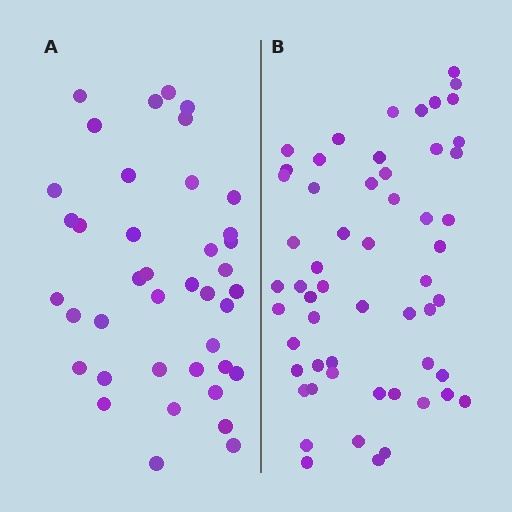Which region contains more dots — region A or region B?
Region B (the right region) has more dots.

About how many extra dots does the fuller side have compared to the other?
Region B has approximately 15 more dots than region A.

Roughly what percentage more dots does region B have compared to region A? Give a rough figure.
About 40% more.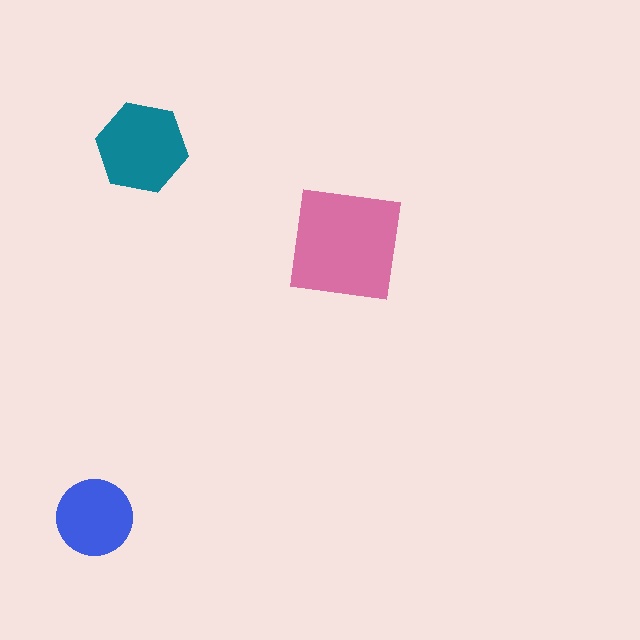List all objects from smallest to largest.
The blue circle, the teal hexagon, the pink square.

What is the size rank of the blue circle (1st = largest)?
3rd.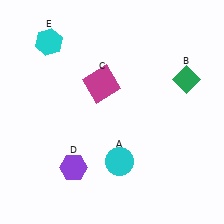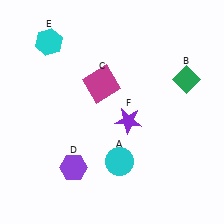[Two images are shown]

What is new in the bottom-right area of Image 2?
A purple star (F) was added in the bottom-right area of Image 2.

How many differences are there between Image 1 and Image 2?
There is 1 difference between the two images.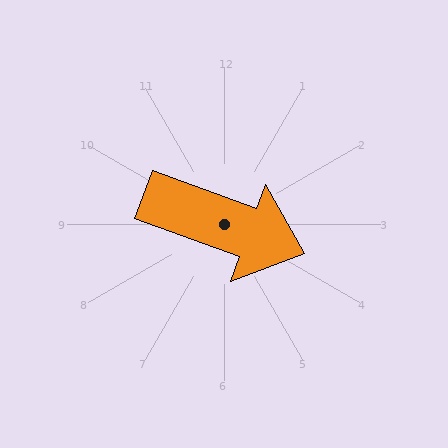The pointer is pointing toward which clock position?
Roughly 4 o'clock.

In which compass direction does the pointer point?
East.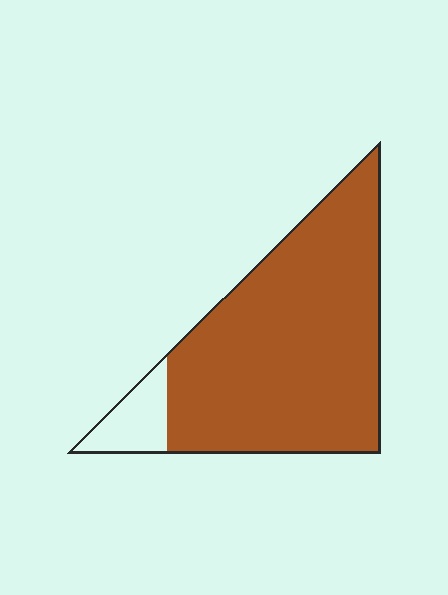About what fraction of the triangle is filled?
About nine tenths (9/10).